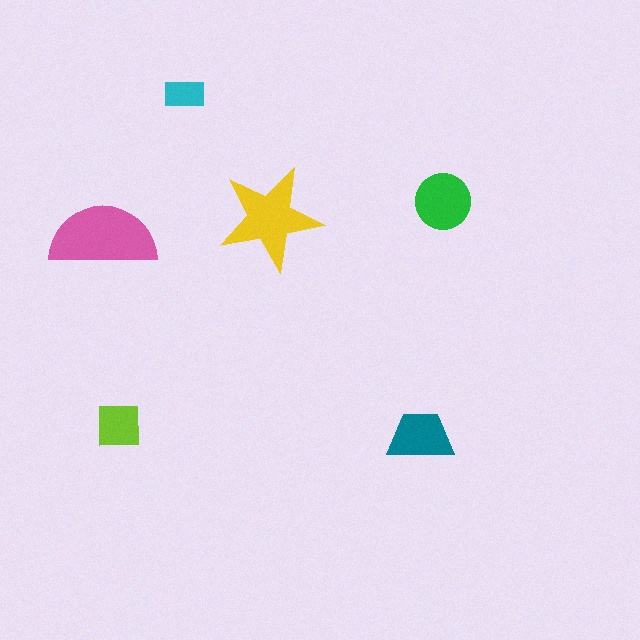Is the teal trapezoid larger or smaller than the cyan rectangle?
Larger.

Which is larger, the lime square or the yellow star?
The yellow star.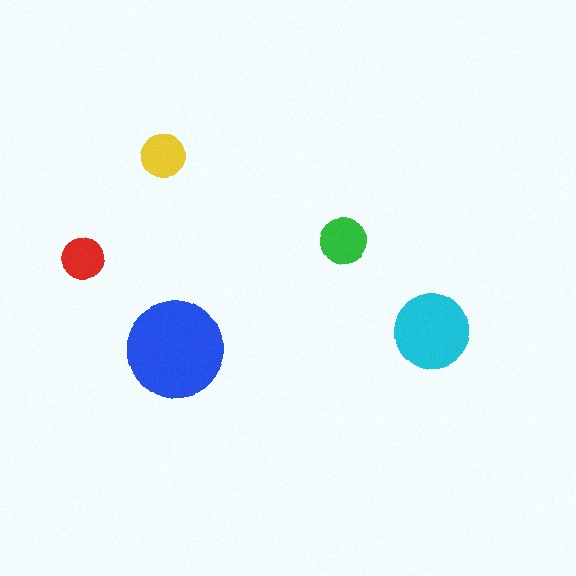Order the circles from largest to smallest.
the blue one, the cyan one, the green one, the yellow one, the red one.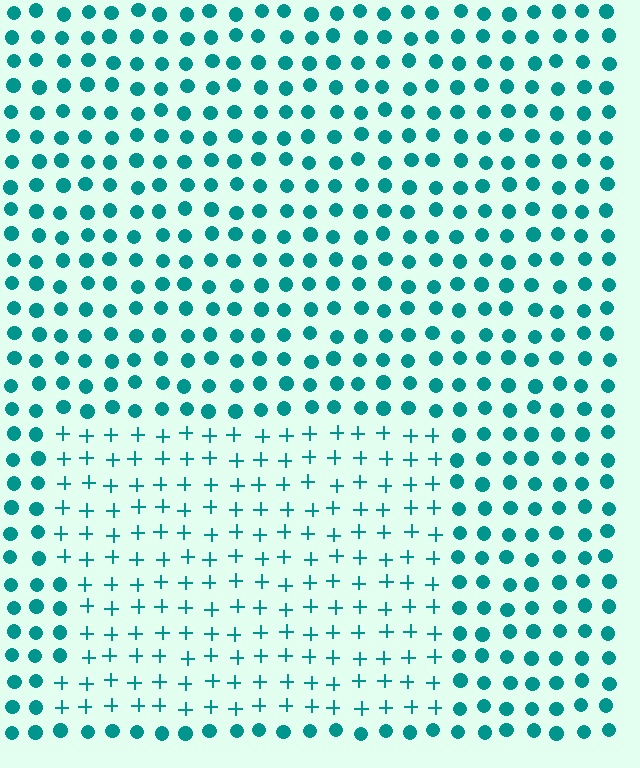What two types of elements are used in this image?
The image uses plus signs inside the rectangle region and circles outside it.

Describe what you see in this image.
The image is filled with small teal elements arranged in a uniform grid. A rectangle-shaped region contains plus signs, while the surrounding area contains circles. The boundary is defined purely by the change in element shape.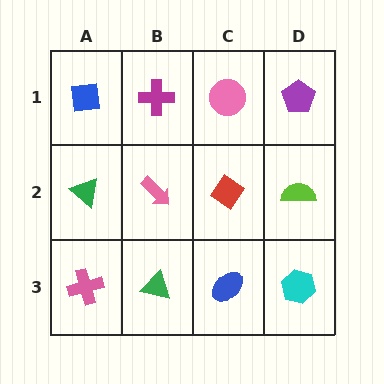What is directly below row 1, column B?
A pink arrow.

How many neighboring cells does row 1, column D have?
2.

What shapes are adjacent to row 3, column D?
A lime semicircle (row 2, column D), a blue ellipse (row 3, column C).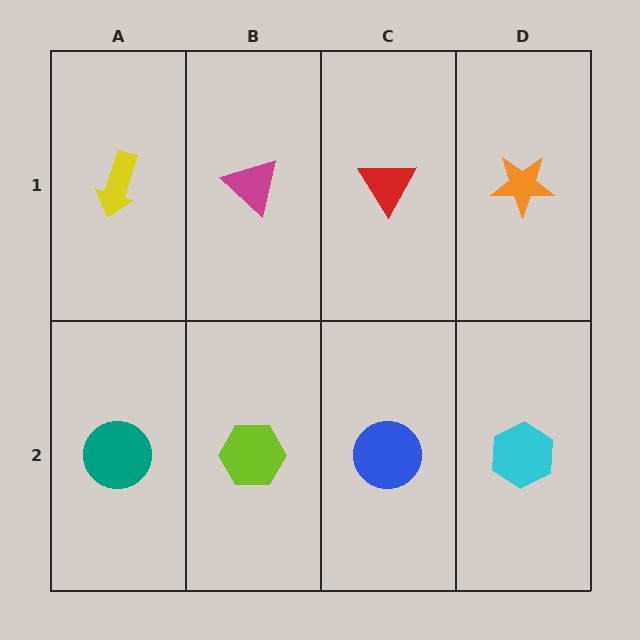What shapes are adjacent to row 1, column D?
A cyan hexagon (row 2, column D), a red triangle (row 1, column C).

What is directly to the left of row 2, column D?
A blue circle.